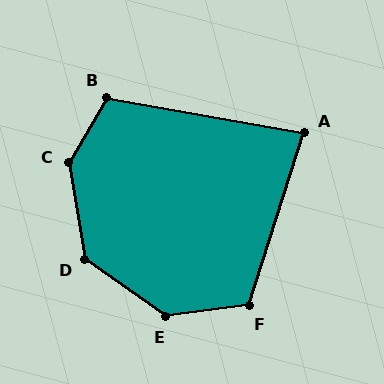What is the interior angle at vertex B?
Approximately 111 degrees (obtuse).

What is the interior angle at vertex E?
Approximately 138 degrees (obtuse).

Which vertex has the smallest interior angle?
A, at approximately 83 degrees.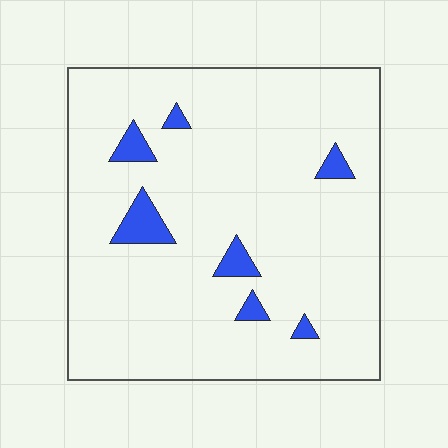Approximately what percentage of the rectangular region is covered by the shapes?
Approximately 5%.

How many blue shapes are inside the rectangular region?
7.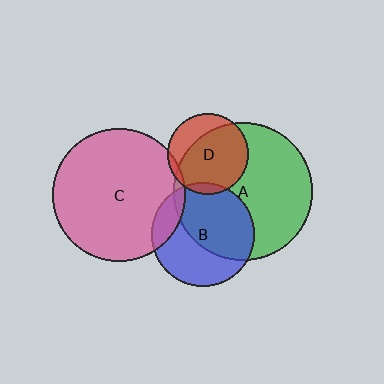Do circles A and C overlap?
Yes.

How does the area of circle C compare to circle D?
Approximately 2.7 times.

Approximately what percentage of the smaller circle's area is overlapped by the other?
Approximately 5%.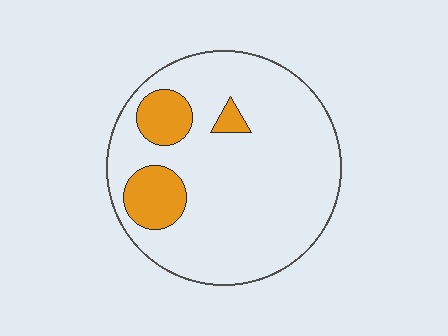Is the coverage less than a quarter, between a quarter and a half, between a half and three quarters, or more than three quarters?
Less than a quarter.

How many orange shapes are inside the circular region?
3.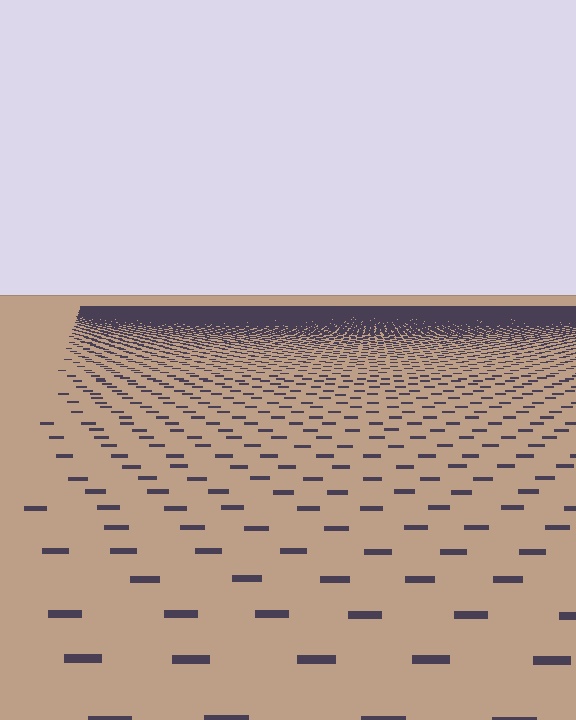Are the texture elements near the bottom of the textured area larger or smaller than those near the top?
Larger. Near the bottom, elements are closer to the viewer and appear at a bigger on-screen size.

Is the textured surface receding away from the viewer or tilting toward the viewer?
The surface is receding away from the viewer. Texture elements get smaller and denser toward the top.